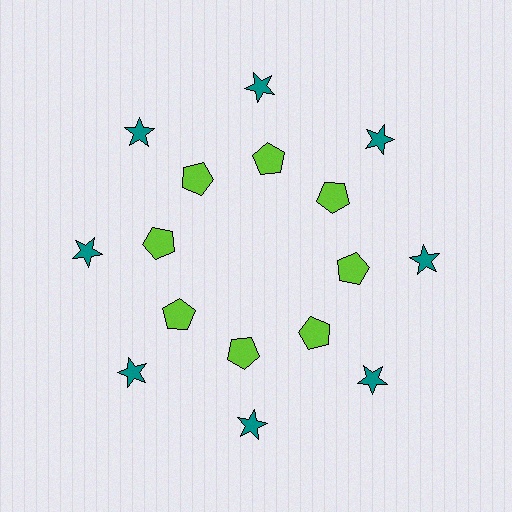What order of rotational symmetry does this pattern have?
This pattern has 8-fold rotational symmetry.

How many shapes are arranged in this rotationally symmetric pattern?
There are 16 shapes, arranged in 8 groups of 2.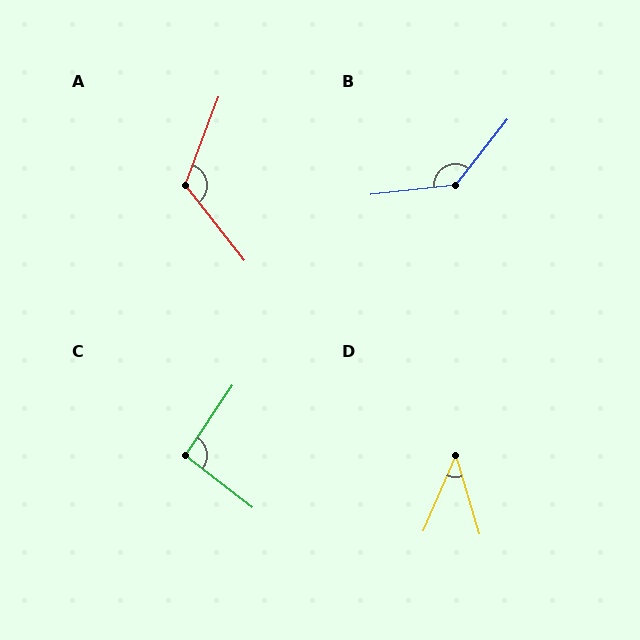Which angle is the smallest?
D, at approximately 40 degrees.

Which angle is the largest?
B, at approximately 135 degrees.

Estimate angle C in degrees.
Approximately 94 degrees.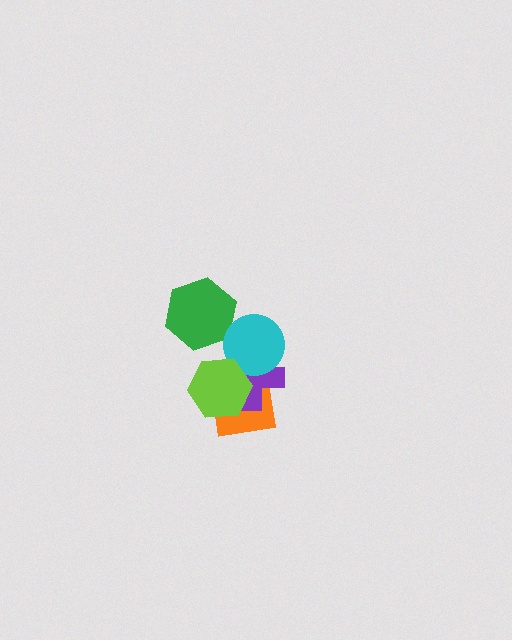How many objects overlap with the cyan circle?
2 objects overlap with the cyan circle.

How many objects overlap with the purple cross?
3 objects overlap with the purple cross.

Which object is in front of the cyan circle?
The lime hexagon is in front of the cyan circle.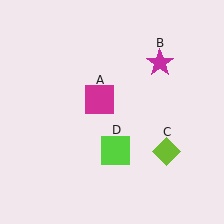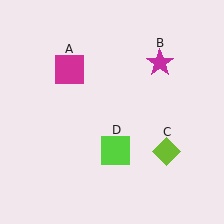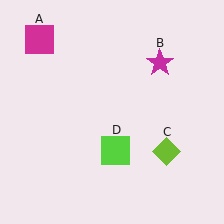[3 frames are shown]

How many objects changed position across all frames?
1 object changed position: magenta square (object A).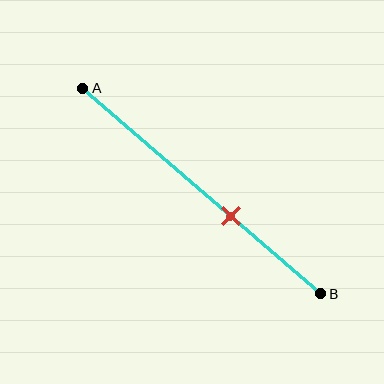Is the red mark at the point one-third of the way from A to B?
No, the mark is at about 60% from A, not at the 33% one-third point.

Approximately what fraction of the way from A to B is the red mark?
The red mark is approximately 60% of the way from A to B.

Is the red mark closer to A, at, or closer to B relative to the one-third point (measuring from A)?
The red mark is closer to point B than the one-third point of segment AB.